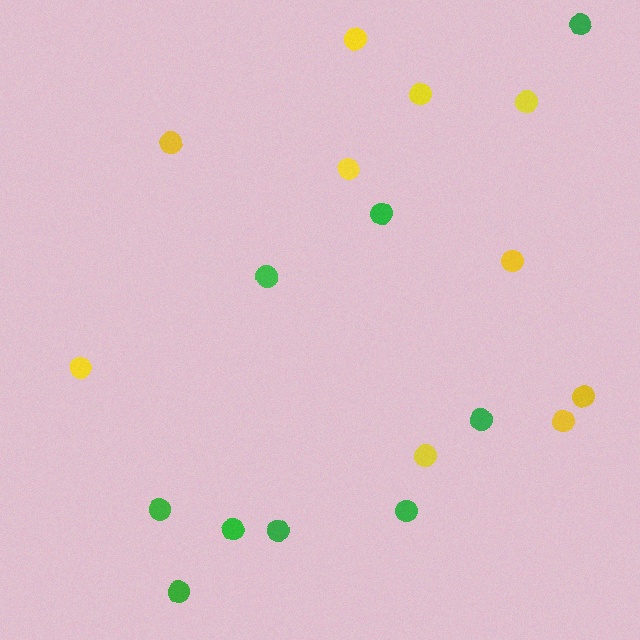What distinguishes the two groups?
There are 2 groups: one group of green circles (9) and one group of yellow circles (10).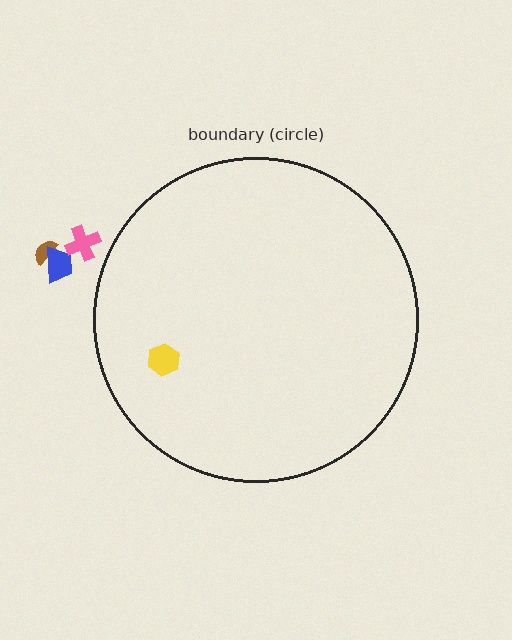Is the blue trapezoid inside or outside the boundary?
Outside.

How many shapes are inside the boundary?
1 inside, 3 outside.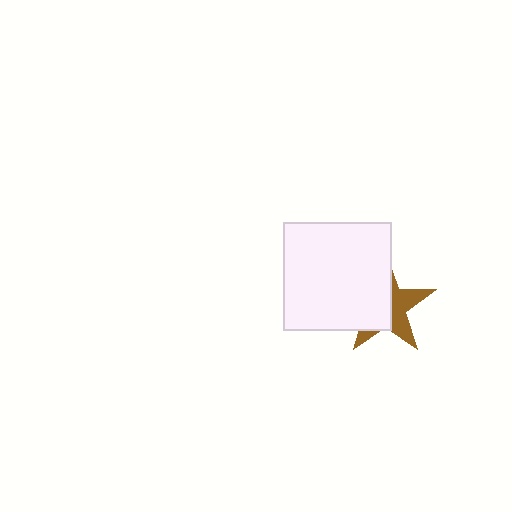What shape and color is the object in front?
The object in front is a white square.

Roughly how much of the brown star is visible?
A small part of it is visible (roughly 43%).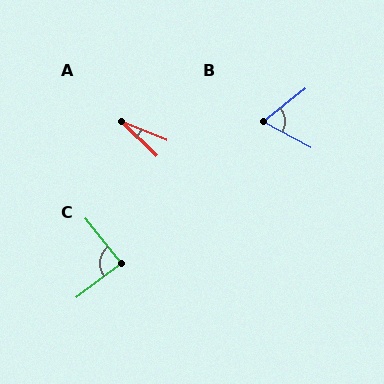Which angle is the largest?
C, at approximately 89 degrees.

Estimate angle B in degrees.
Approximately 67 degrees.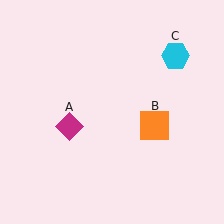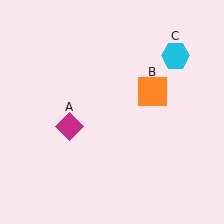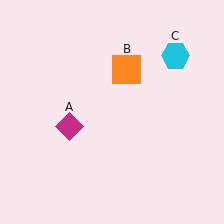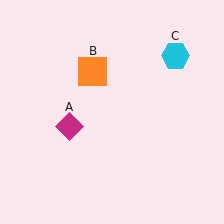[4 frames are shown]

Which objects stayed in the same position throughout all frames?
Magenta diamond (object A) and cyan hexagon (object C) remained stationary.